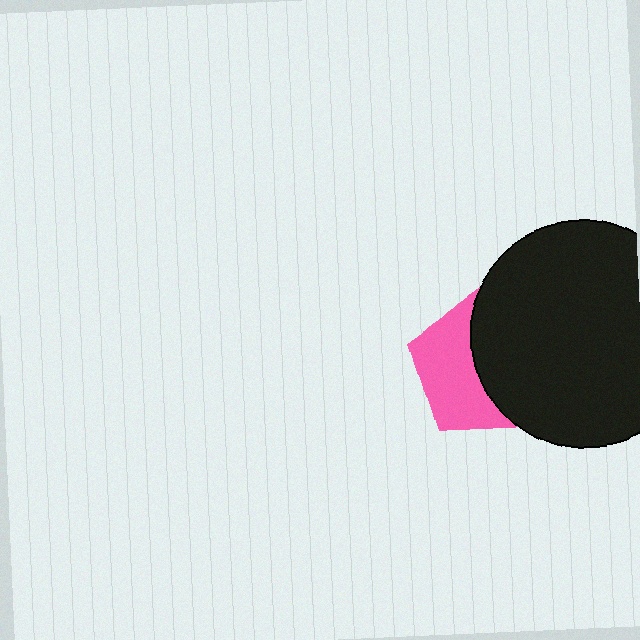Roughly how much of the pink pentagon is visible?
About half of it is visible (roughly 49%).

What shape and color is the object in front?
The object in front is a black circle.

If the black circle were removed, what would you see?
You would see the complete pink pentagon.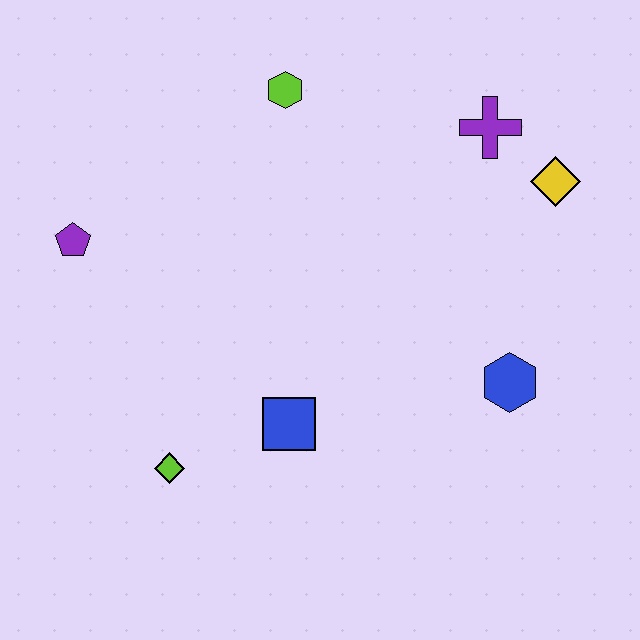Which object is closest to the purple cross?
The yellow diamond is closest to the purple cross.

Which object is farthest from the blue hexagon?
The purple pentagon is farthest from the blue hexagon.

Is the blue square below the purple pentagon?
Yes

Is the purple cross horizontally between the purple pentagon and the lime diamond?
No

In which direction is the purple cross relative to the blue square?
The purple cross is above the blue square.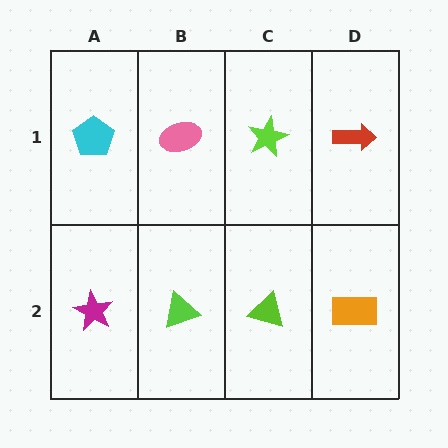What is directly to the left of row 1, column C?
A pink ellipse.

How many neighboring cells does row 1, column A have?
2.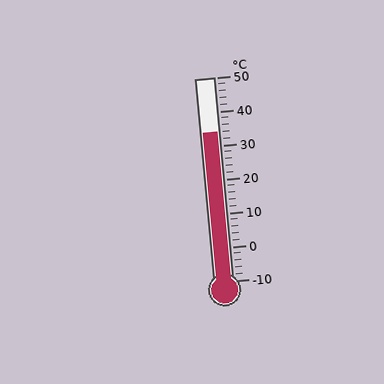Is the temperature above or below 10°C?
The temperature is above 10°C.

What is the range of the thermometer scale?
The thermometer scale ranges from -10°C to 50°C.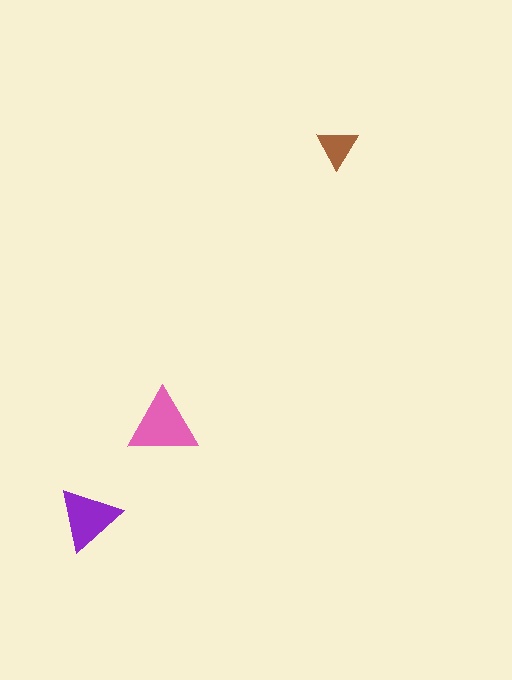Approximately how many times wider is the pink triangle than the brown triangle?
About 1.5 times wider.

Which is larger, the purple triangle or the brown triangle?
The purple one.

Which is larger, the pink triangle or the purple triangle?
The pink one.